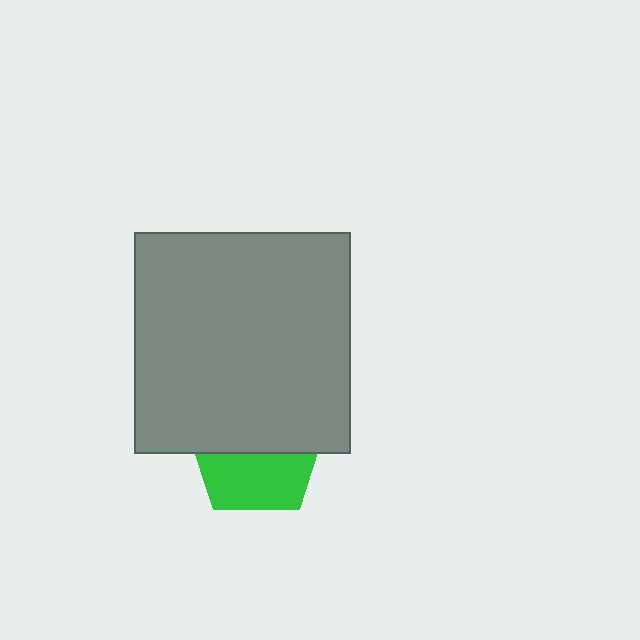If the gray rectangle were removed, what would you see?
You would see the complete green pentagon.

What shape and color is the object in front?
The object in front is a gray rectangle.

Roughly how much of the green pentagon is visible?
About half of it is visible (roughly 46%).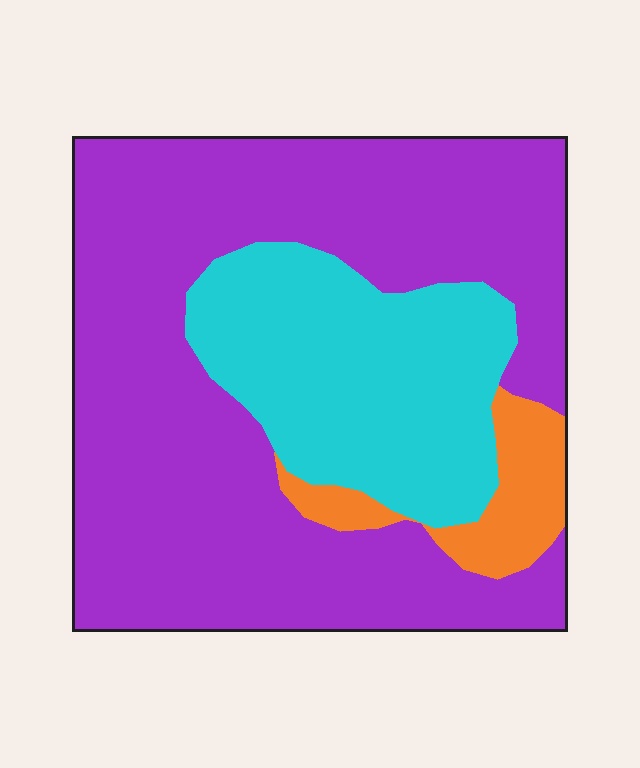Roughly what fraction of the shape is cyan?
Cyan takes up about one quarter (1/4) of the shape.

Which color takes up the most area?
Purple, at roughly 65%.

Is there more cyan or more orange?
Cyan.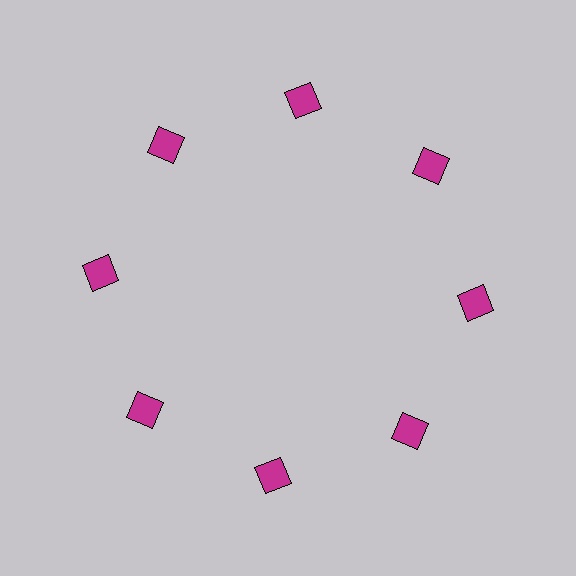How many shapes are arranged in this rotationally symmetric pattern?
There are 8 shapes, arranged in 8 groups of 1.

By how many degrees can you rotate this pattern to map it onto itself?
The pattern maps onto itself every 45 degrees of rotation.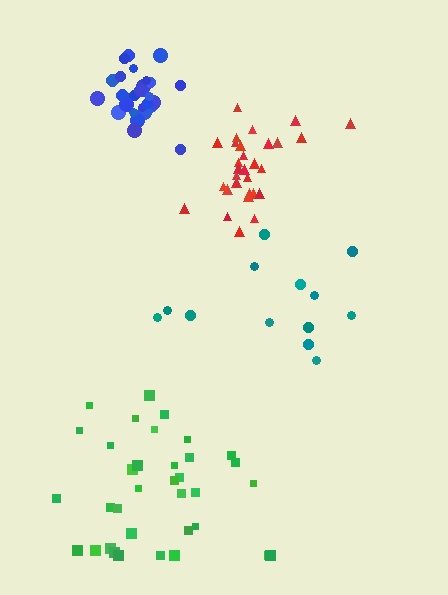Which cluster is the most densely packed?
Blue.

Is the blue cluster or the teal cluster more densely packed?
Blue.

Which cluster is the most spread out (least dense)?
Teal.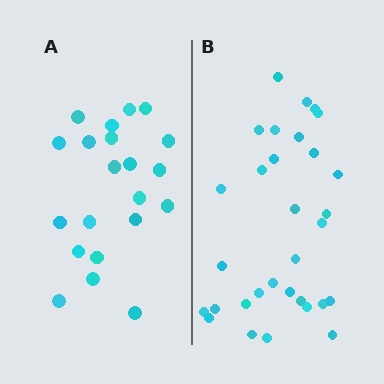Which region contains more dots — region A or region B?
Region B (the right region) has more dots.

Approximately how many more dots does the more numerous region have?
Region B has roughly 10 or so more dots than region A.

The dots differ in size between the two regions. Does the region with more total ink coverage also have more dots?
No. Region A has more total ink coverage because its dots are larger, but region B actually contains more individual dots. Total area can be misleading — the number of items is what matters here.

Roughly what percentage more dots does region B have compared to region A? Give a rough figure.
About 50% more.